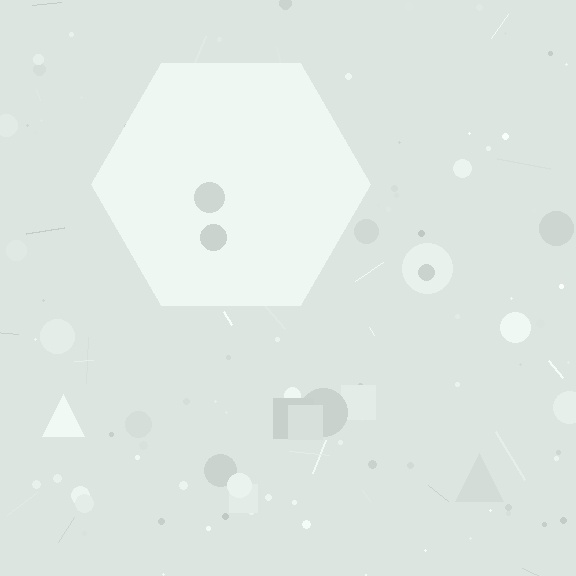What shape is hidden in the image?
A hexagon is hidden in the image.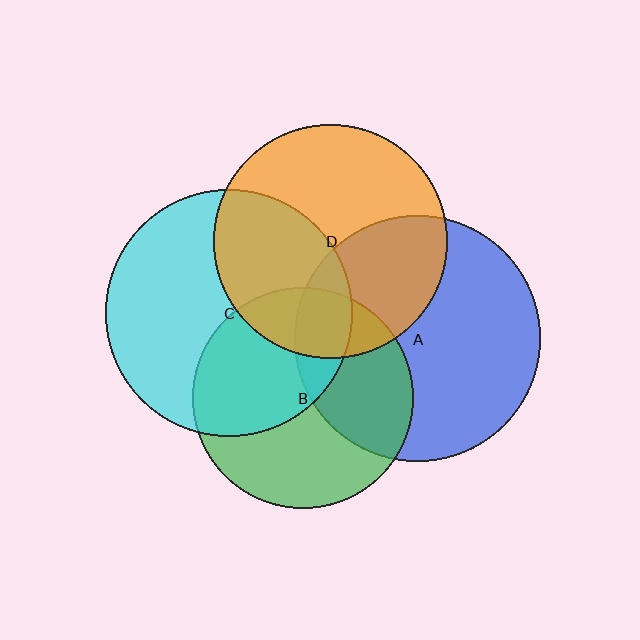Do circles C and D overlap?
Yes.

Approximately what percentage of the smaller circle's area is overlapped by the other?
Approximately 40%.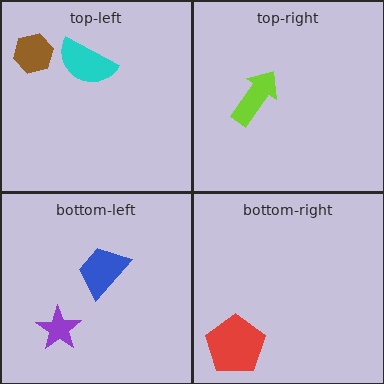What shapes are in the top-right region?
The lime arrow.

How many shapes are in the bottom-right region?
1.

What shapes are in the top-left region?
The cyan semicircle, the brown hexagon.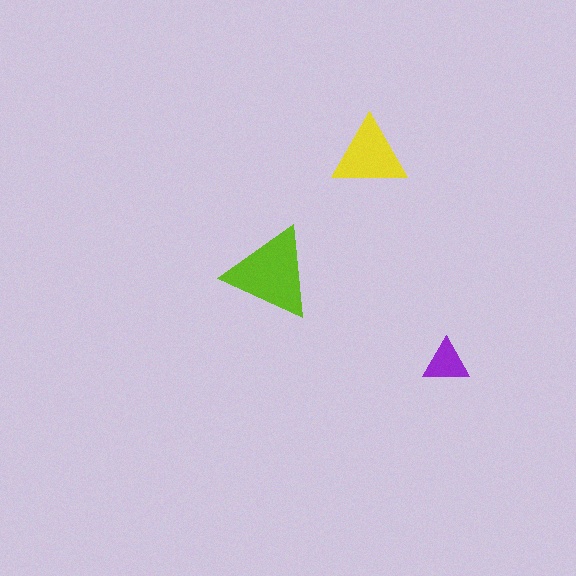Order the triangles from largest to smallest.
the lime one, the yellow one, the purple one.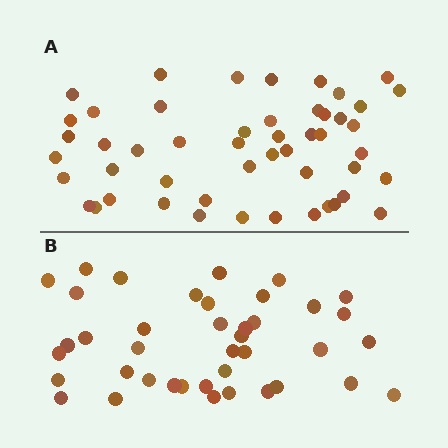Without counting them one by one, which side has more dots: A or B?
Region A (the top region) has more dots.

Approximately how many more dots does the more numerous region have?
Region A has roughly 10 or so more dots than region B.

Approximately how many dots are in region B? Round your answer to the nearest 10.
About 40 dots.